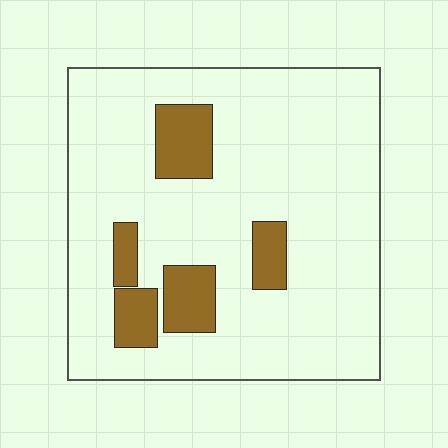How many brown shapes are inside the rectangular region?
5.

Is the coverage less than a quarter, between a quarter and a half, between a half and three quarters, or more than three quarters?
Less than a quarter.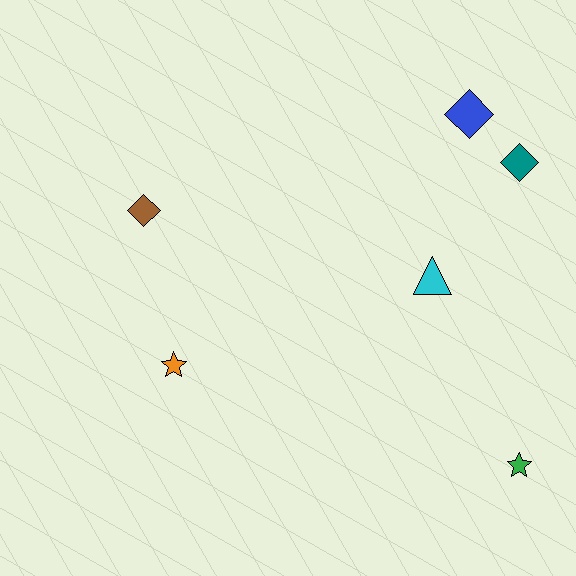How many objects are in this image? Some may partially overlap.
There are 6 objects.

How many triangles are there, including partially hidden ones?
There is 1 triangle.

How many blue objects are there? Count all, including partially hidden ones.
There is 1 blue object.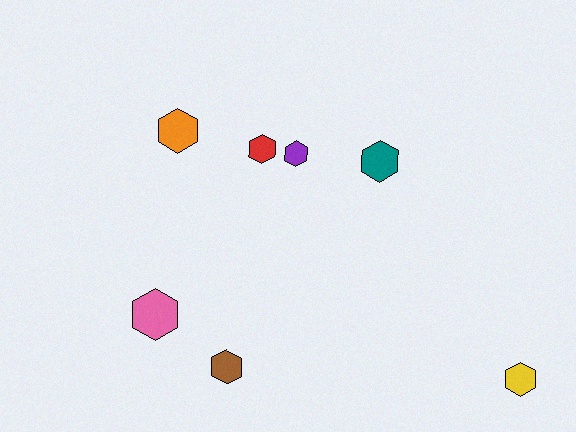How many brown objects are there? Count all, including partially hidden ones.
There is 1 brown object.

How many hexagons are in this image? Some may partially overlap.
There are 7 hexagons.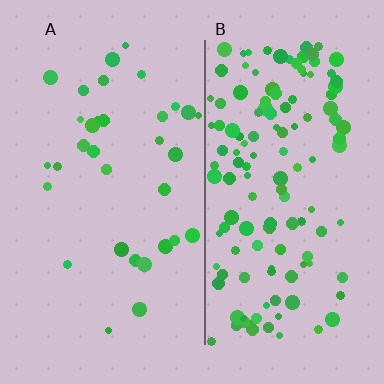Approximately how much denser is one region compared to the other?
Approximately 4.2× — region B over region A.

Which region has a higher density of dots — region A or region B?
B (the right).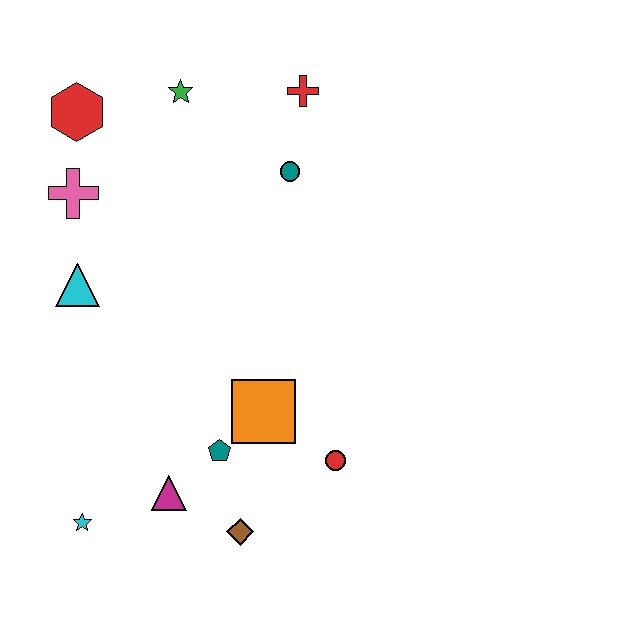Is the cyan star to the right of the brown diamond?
No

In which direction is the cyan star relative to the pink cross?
The cyan star is below the pink cross.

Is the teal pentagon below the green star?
Yes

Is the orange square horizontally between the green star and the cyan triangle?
No